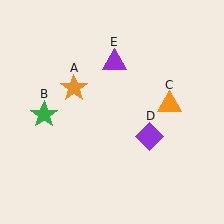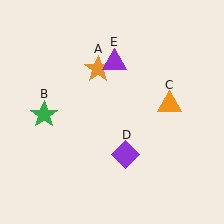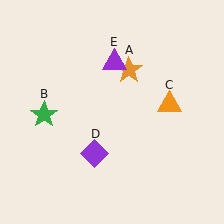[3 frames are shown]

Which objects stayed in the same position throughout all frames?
Green star (object B) and orange triangle (object C) and purple triangle (object E) remained stationary.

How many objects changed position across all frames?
2 objects changed position: orange star (object A), purple diamond (object D).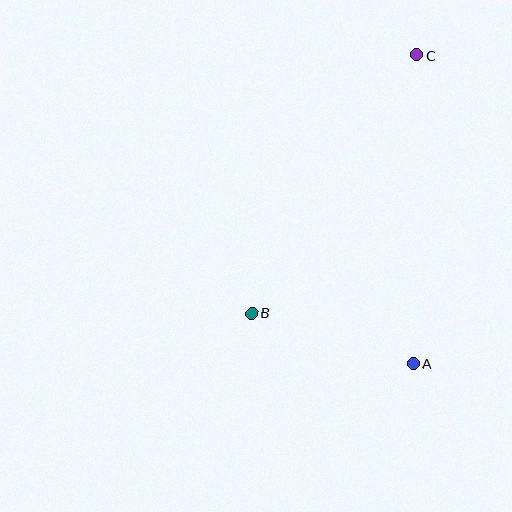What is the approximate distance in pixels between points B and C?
The distance between B and C is approximately 306 pixels.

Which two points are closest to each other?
Points A and B are closest to each other.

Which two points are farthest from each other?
Points A and C are farthest from each other.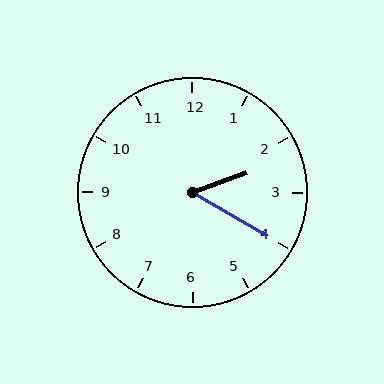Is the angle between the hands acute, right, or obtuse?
It is acute.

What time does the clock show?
2:20.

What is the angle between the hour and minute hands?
Approximately 50 degrees.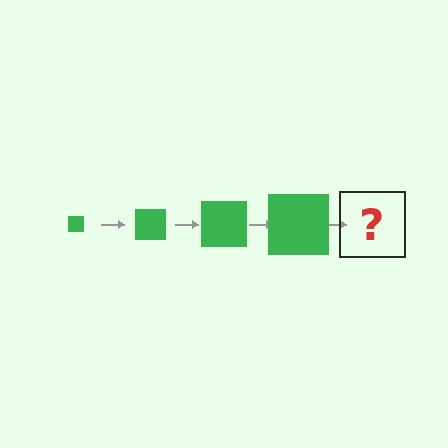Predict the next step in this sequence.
The next step is a green square, larger than the previous one.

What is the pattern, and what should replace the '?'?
The pattern is that the square gets progressively larger each step. The '?' should be a green square, larger than the previous one.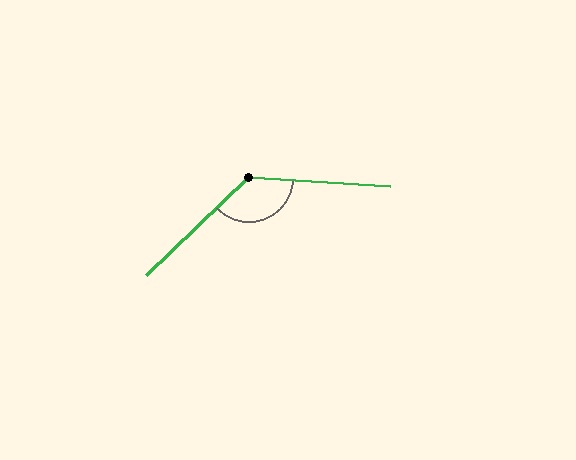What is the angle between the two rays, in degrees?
Approximately 133 degrees.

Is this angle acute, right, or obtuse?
It is obtuse.